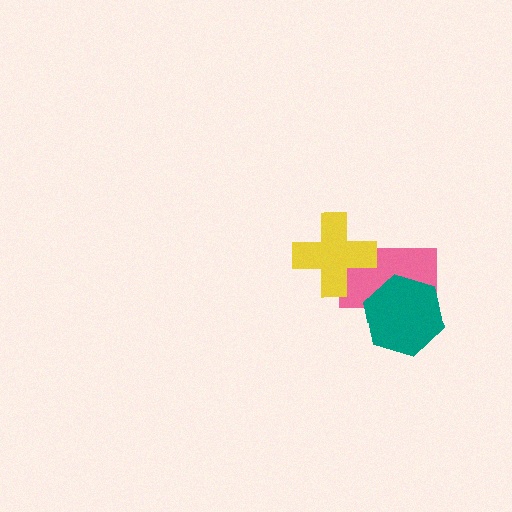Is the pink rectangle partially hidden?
Yes, it is partially covered by another shape.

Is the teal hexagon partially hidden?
No, no other shape covers it.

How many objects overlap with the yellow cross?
1 object overlaps with the yellow cross.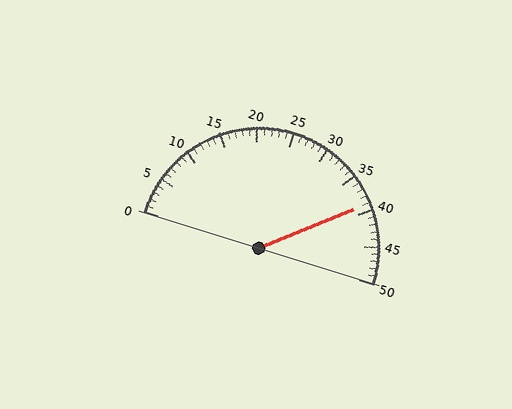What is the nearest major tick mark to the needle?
The nearest major tick mark is 40.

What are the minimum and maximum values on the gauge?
The gauge ranges from 0 to 50.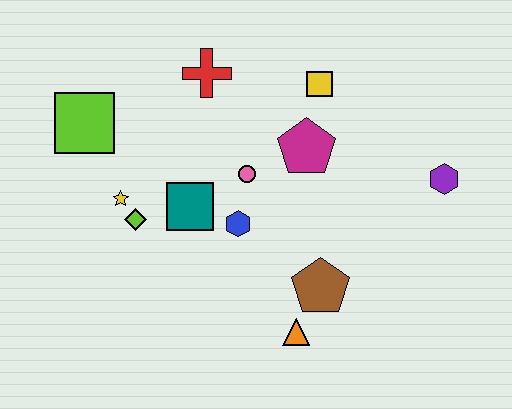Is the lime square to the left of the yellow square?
Yes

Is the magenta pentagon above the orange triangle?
Yes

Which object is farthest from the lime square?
The purple hexagon is farthest from the lime square.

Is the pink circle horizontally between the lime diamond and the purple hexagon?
Yes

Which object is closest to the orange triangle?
The brown pentagon is closest to the orange triangle.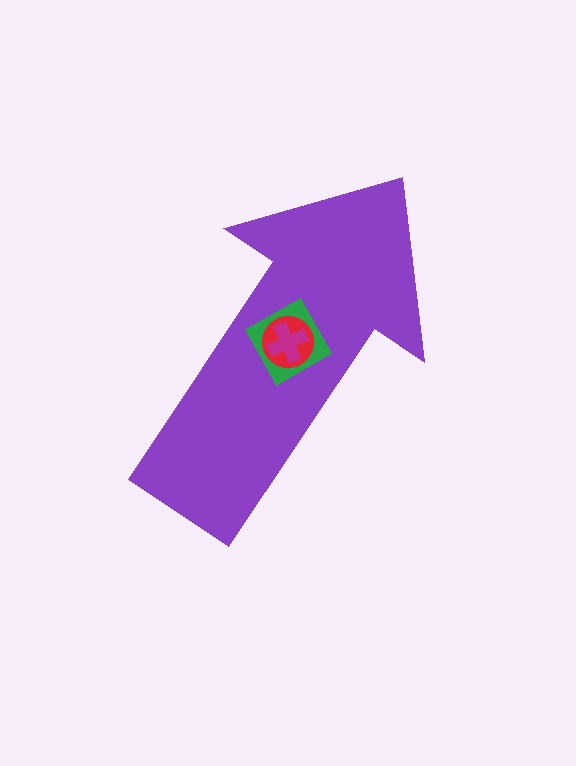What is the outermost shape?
The purple arrow.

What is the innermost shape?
The magenta cross.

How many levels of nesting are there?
4.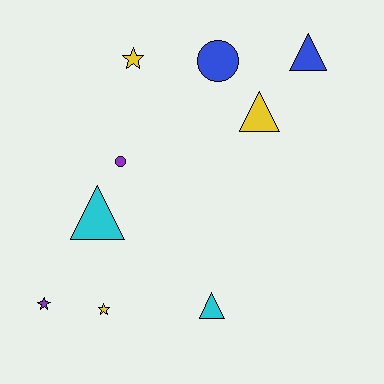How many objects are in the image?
There are 9 objects.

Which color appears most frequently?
Yellow, with 3 objects.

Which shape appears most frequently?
Triangle, with 4 objects.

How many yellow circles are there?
There are no yellow circles.